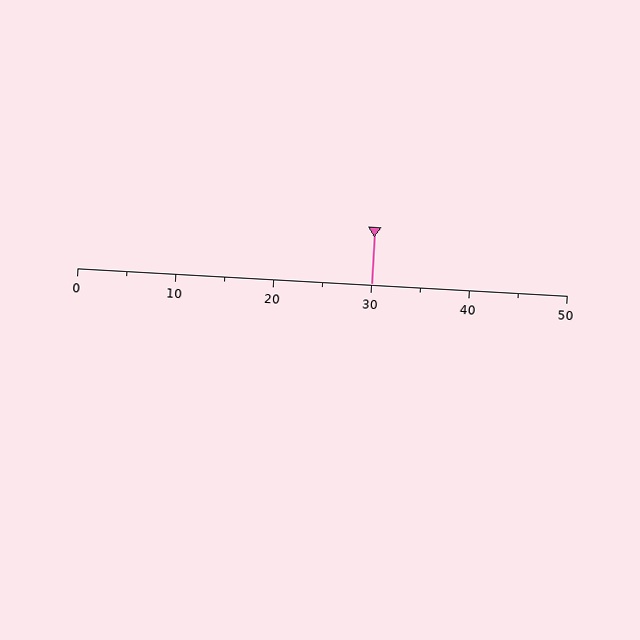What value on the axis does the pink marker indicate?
The marker indicates approximately 30.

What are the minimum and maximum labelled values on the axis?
The axis runs from 0 to 50.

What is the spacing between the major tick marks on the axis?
The major ticks are spaced 10 apart.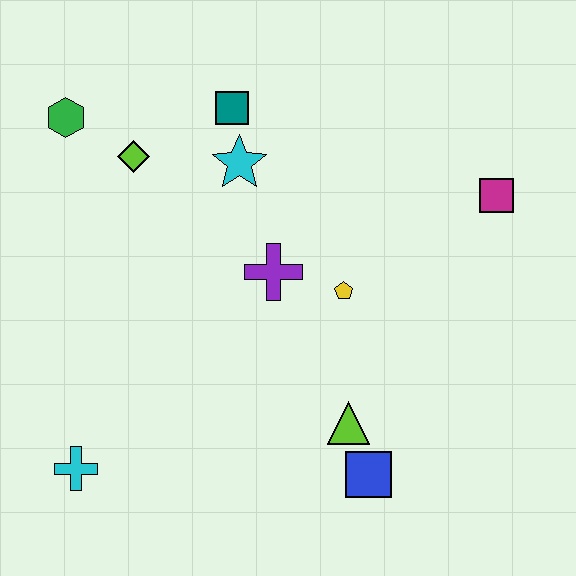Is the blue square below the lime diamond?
Yes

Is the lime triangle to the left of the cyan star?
No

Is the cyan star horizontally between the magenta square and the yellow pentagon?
No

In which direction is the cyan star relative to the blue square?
The cyan star is above the blue square.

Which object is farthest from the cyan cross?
The magenta square is farthest from the cyan cross.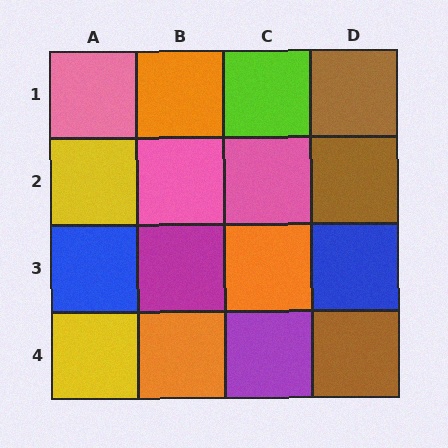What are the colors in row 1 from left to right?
Pink, orange, lime, brown.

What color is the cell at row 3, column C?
Orange.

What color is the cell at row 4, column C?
Purple.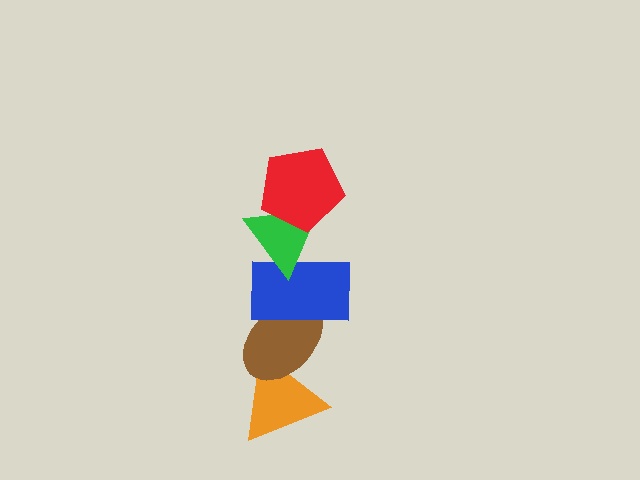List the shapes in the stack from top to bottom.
From top to bottom: the red pentagon, the green triangle, the blue rectangle, the brown ellipse, the orange triangle.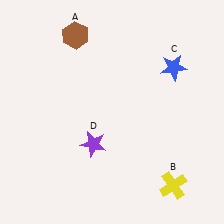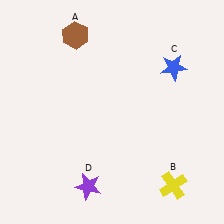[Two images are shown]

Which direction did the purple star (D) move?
The purple star (D) moved down.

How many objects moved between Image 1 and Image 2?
1 object moved between the two images.